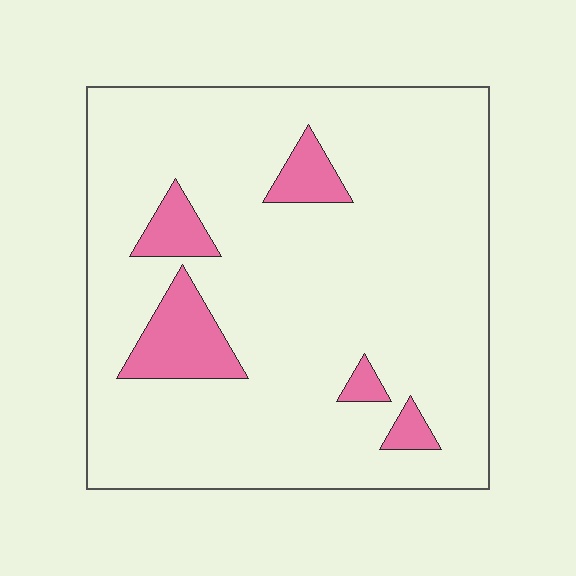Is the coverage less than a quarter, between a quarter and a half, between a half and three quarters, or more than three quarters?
Less than a quarter.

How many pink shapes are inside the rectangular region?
5.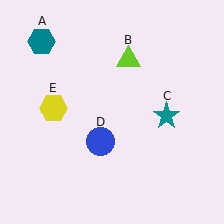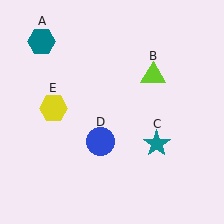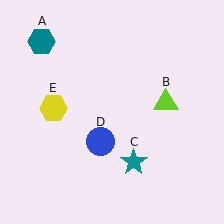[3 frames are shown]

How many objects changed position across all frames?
2 objects changed position: lime triangle (object B), teal star (object C).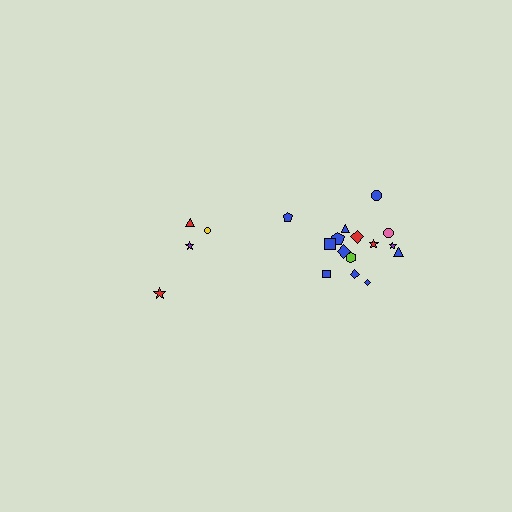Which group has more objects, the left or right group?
The right group.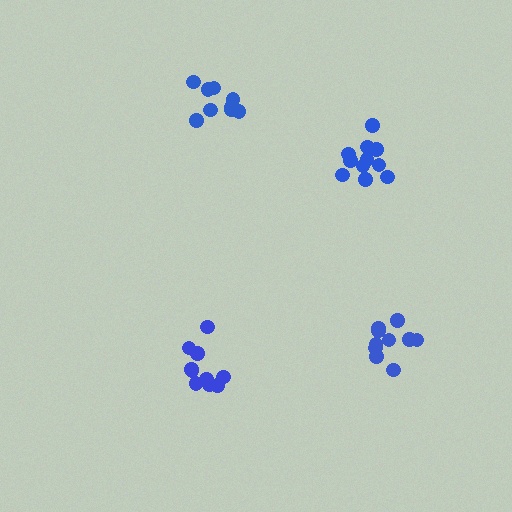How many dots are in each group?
Group 1: 11 dots, Group 2: 10 dots, Group 3: 10 dots, Group 4: 9 dots (40 total).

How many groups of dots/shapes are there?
There are 4 groups.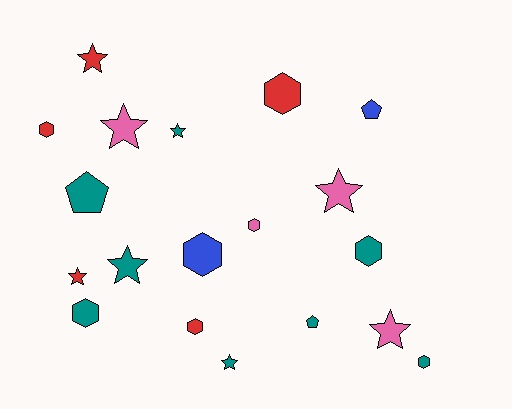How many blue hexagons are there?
There is 1 blue hexagon.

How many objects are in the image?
There are 19 objects.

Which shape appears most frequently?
Hexagon, with 8 objects.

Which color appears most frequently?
Teal, with 8 objects.